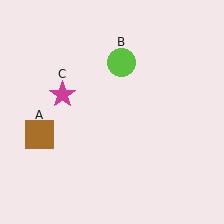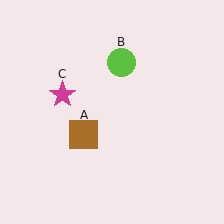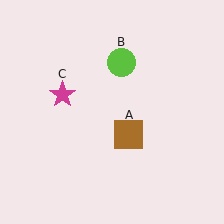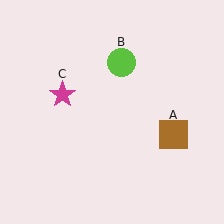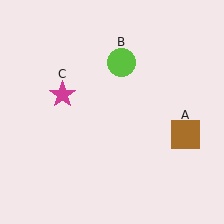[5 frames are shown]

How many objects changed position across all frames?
1 object changed position: brown square (object A).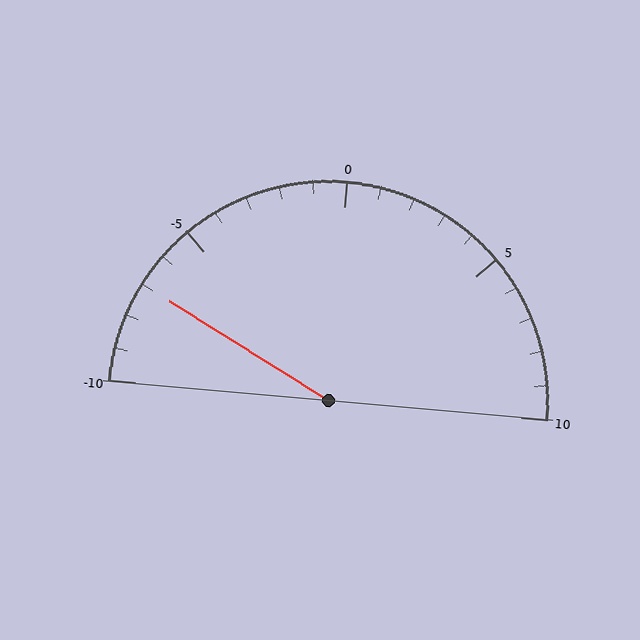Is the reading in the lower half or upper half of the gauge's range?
The reading is in the lower half of the range (-10 to 10).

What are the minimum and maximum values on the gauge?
The gauge ranges from -10 to 10.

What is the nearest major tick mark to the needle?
The nearest major tick mark is -5.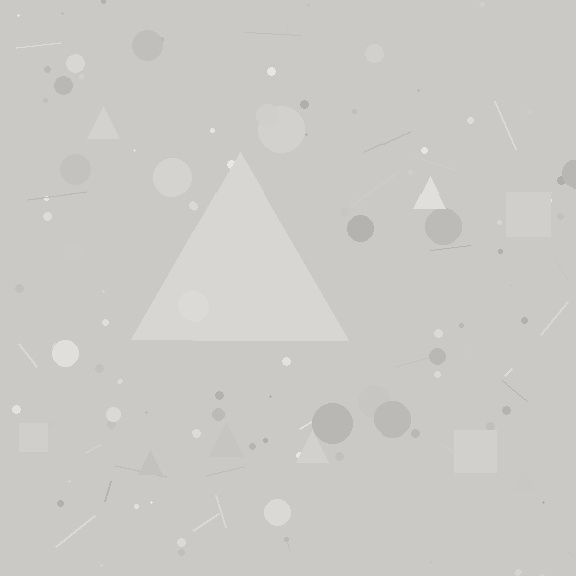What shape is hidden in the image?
A triangle is hidden in the image.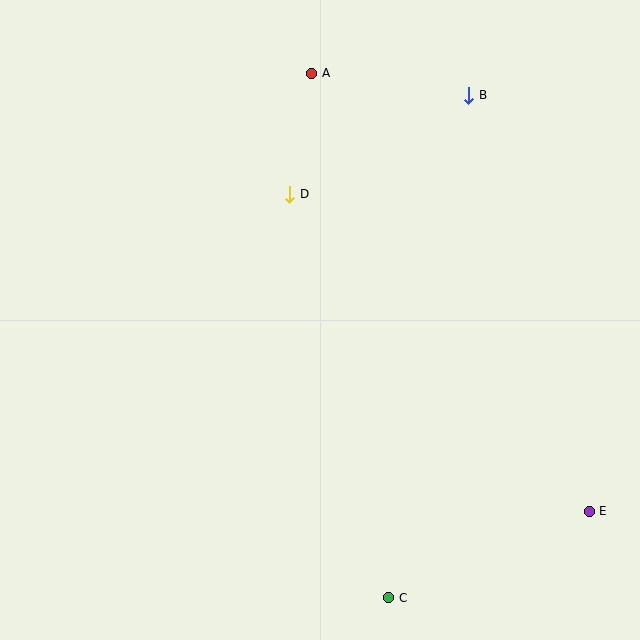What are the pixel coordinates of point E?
Point E is at (589, 511).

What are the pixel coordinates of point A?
Point A is at (312, 73).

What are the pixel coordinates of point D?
Point D is at (290, 194).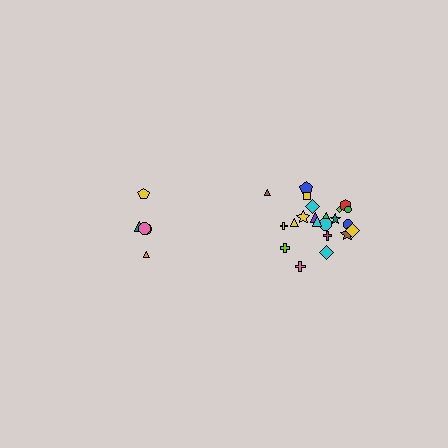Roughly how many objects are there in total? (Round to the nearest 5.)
Roughly 25 objects in total.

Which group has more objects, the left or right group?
The right group.